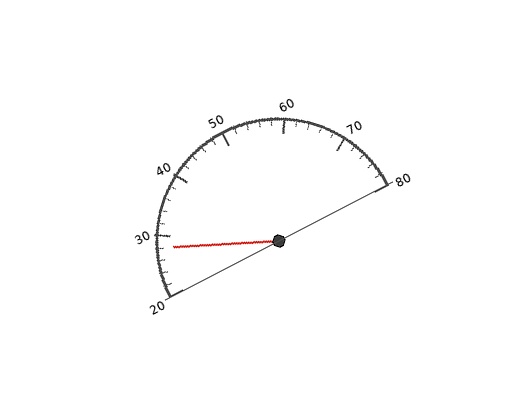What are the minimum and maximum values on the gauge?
The gauge ranges from 20 to 80.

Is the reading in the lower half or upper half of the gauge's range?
The reading is in the lower half of the range (20 to 80).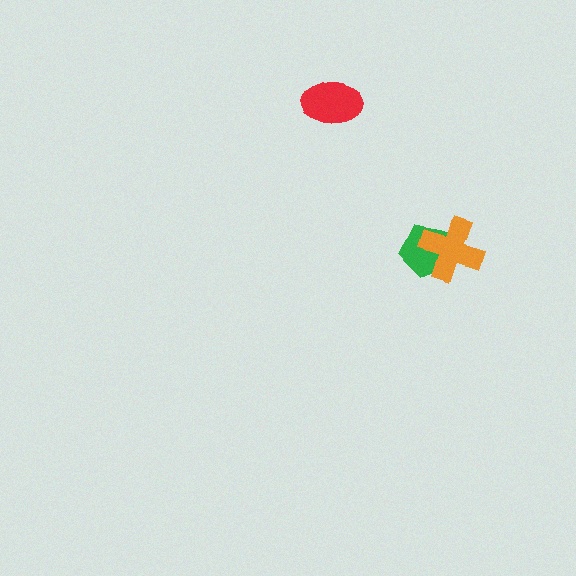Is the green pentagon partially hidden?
Yes, it is partially covered by another shape.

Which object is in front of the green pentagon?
The orange cross is in front of the green pentagon.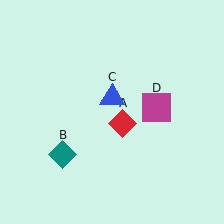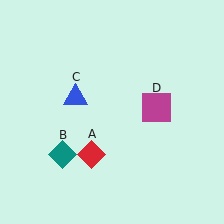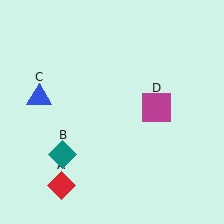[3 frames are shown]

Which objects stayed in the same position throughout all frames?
Teal diamond (object B) and magenta square (object D) remained stationary.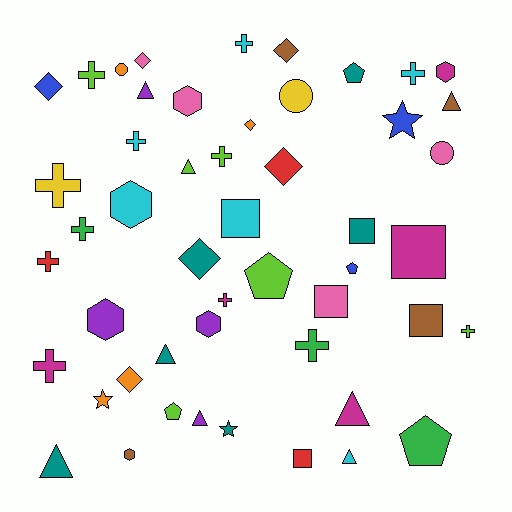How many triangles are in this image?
There are 8 triangles.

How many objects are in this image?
There are 50 objects.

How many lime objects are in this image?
There are 6 lime objects.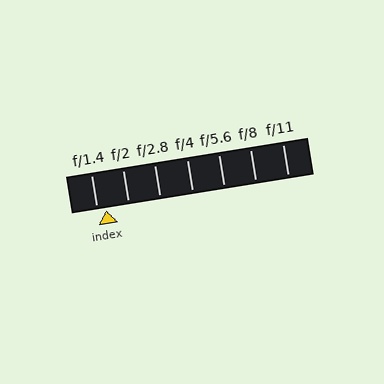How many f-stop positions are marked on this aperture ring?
There are 7 f-stop positions marked.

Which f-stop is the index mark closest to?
The index mark is closest to f/1.4.